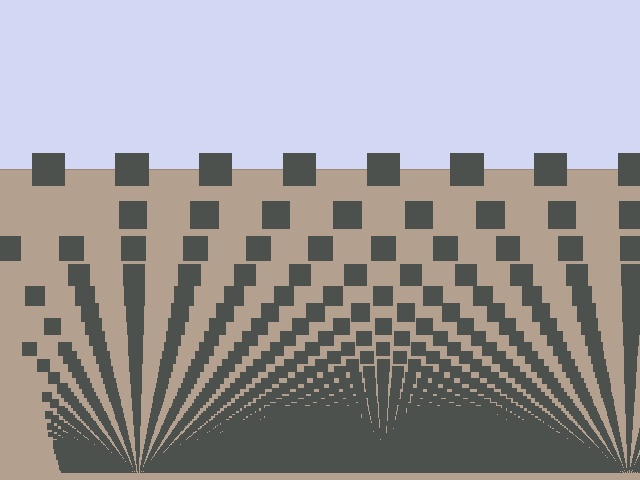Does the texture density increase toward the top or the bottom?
Density increases toward the bottom.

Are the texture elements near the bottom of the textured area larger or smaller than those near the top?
Smaller. The gradient is inverted — elements near the bottom are smaller and denser.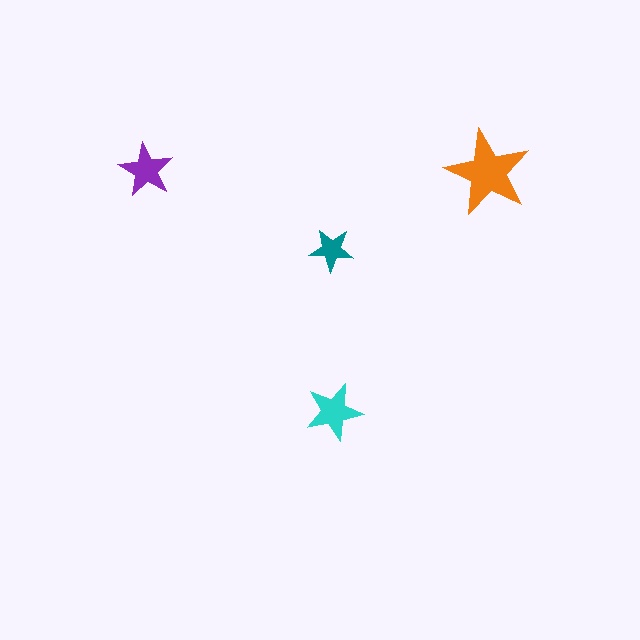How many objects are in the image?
There are 4 objects in the image.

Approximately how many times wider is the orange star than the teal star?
About 2 times wider.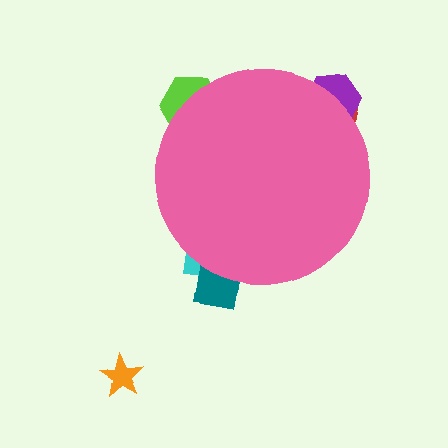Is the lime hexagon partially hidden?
Yes, the lime hexagon is partially hidden behind the pink circle.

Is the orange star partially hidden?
No, the orange star is fully visible.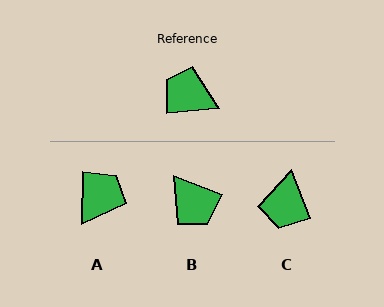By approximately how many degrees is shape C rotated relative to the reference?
Approximately 106 degrees counter-clockwise.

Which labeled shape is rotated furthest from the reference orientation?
B, about 153 degrees away.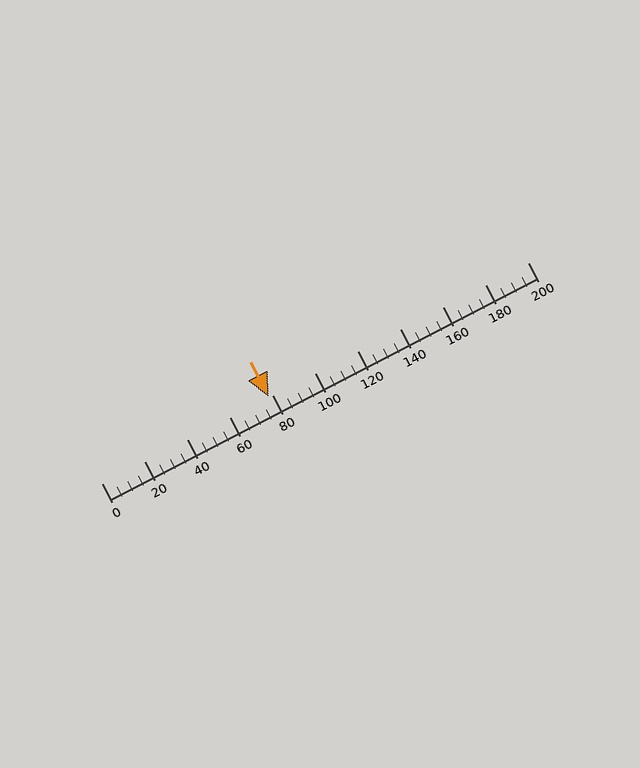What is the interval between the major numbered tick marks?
The major tick marks are spaced 20 units apart.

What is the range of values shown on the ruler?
The ruler shows values from 0 to 200.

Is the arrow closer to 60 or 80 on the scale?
The arrow is closer to 80.